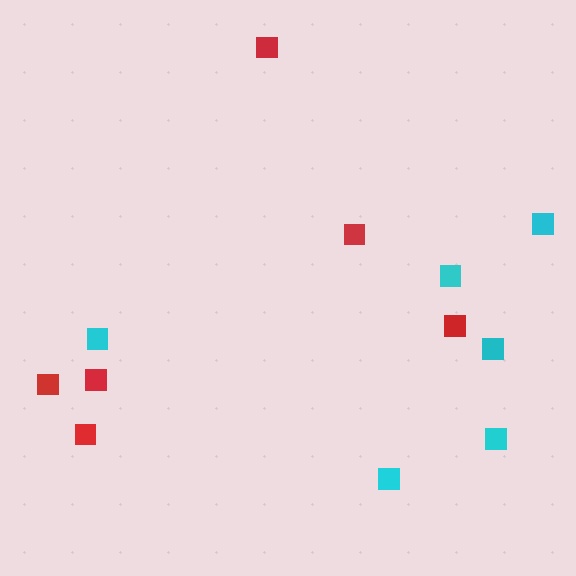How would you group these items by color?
There are 2 groups: one group of cyan squares (6) and one group of red squares (6).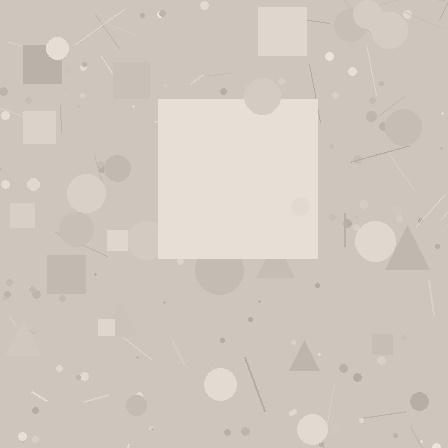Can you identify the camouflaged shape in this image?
The camouflaged shape is a square.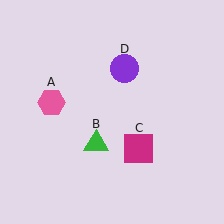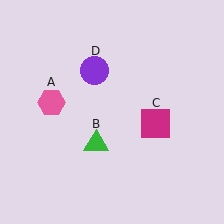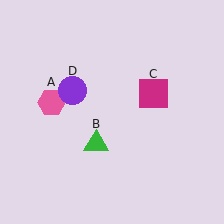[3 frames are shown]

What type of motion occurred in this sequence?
The magenta square (object C), purple circle (object D) rotated counterclockwise around the center of the scene.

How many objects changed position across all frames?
2 objects changed position: magenta square (object C), purple circle (object D).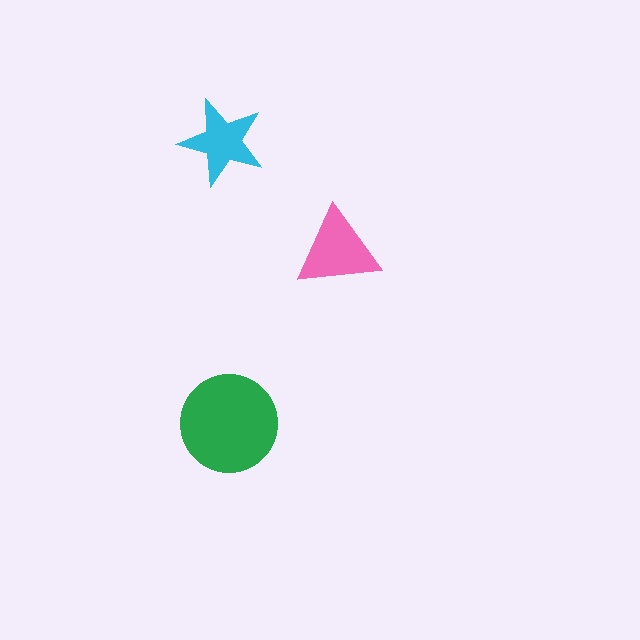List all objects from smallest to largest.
The cyan star, the pink triangle, the green circle.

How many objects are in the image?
There are 3 objects in the image.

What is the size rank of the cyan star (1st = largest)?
3rd.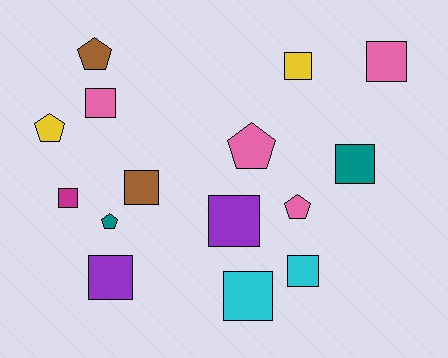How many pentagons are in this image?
There are 5 pentagons.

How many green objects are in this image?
There are no green objects.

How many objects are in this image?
There are 15 objects.